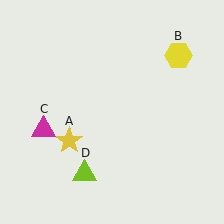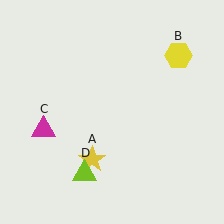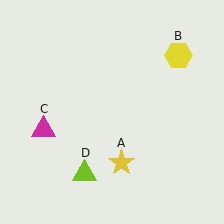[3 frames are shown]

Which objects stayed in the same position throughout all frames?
Yellow hexagon (object B) and magenta triangle (object C) and lime triangle (object D) remained stationary.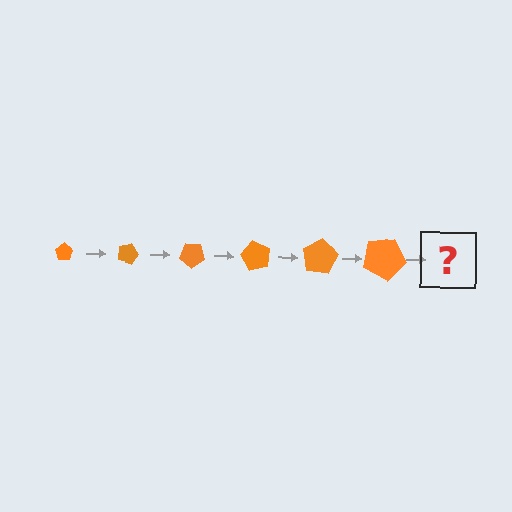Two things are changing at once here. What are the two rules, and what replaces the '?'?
The two rules are that the pentagon grows larger each step and it rotates 20 degrees each step. The '?' should be a pentagon, larger than the previous one and rotated 120 degrees from the start.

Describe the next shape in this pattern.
It should be a pentagon, larger than the previous one and rotated 120 degrees from the start.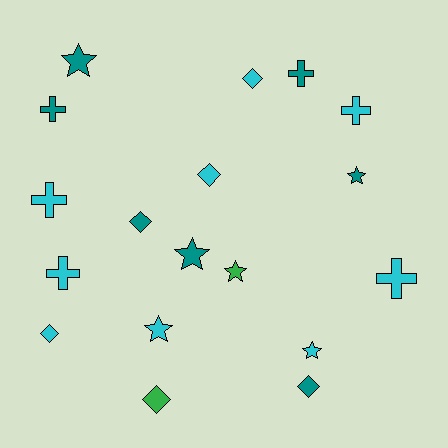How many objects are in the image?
There are 18 objects.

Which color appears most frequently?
Cyan, with 9 objects.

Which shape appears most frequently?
Cross, with 6 objects.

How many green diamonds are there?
There is 1 green diamond.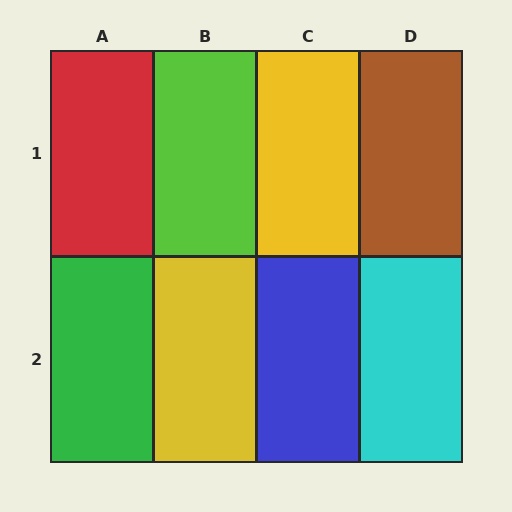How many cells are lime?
1 cell is lime.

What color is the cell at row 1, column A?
Red.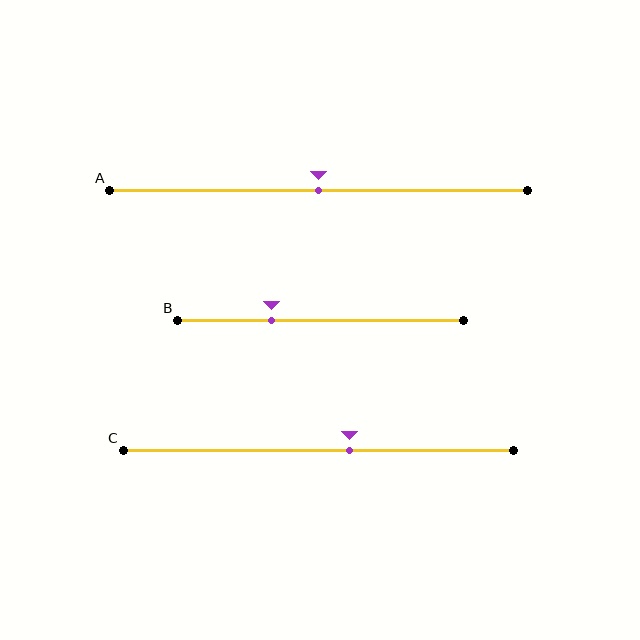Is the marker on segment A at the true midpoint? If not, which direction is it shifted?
Yes, the marker on segment A is at the true midpoint.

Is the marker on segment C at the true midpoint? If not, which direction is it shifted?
No, the marker on segment C is shifted to the right by about 8% of the segment length.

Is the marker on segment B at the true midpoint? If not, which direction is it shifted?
No, the marker on segment B is shifted to the left by about 17% of the segment length.